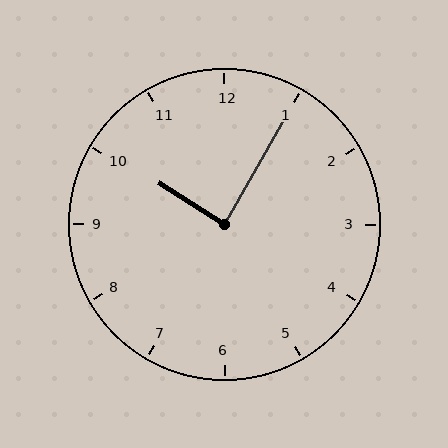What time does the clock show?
10:05.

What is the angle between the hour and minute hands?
Approximately 88 degrees.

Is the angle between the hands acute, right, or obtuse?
It is right.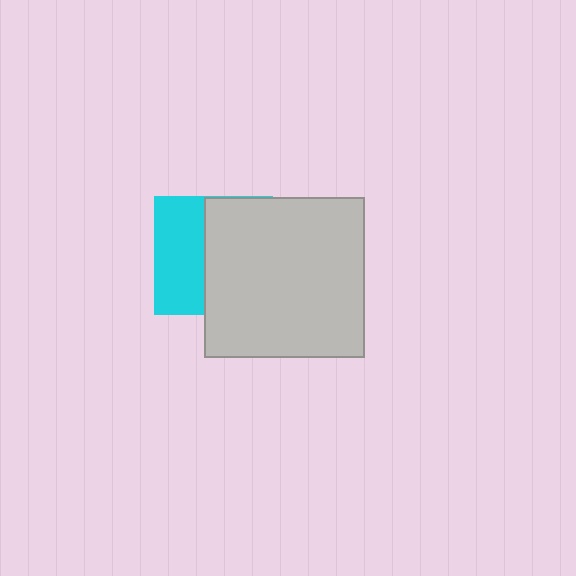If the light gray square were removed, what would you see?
You would see the complete cyan square.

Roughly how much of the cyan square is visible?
A small part of it is visible (roughly 43%).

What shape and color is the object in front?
The object in front is a light gray square.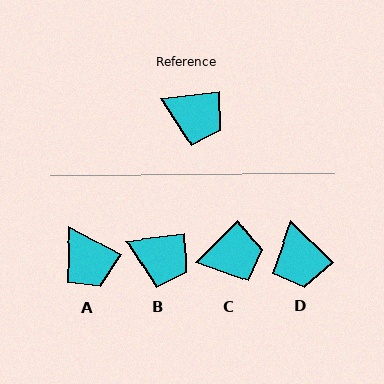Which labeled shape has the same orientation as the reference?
B.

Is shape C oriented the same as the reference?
No, it is off by about 38 degrees.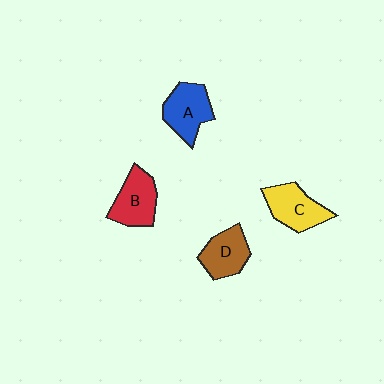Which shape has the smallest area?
Shape D (brown).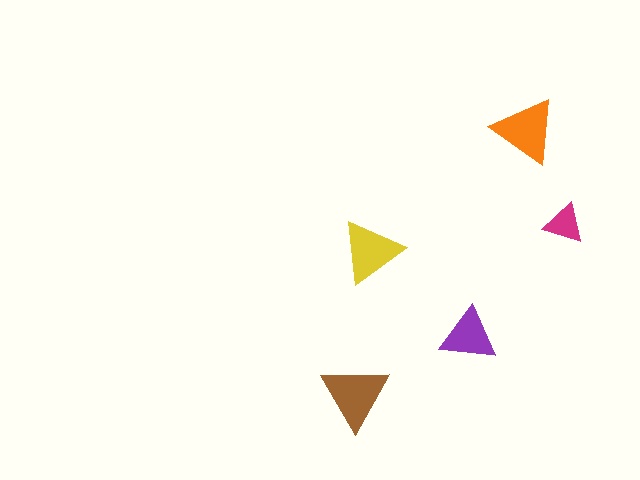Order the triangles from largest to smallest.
the brown one, the orange one, the yellow one, the purple one, the magenta one.